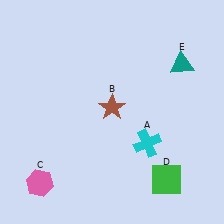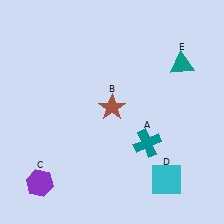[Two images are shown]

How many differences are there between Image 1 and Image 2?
There are 3 differences between the two images.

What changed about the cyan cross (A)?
In Image 1, A is cyan. In Image 2, it changed to teal.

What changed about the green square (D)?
In Image 1, D is green. In Image 2, it changed to cyan.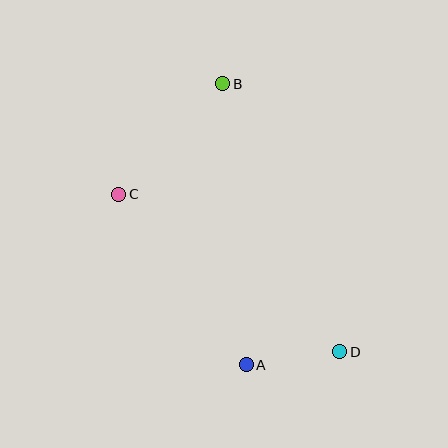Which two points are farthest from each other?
Points B and D are farthest from each other.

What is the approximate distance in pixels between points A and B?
The distance between A and B is approximately 282 pixels.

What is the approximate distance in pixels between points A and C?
The distance between A and C is approximately 213 pixels.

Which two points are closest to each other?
Points A and D are closest to each other.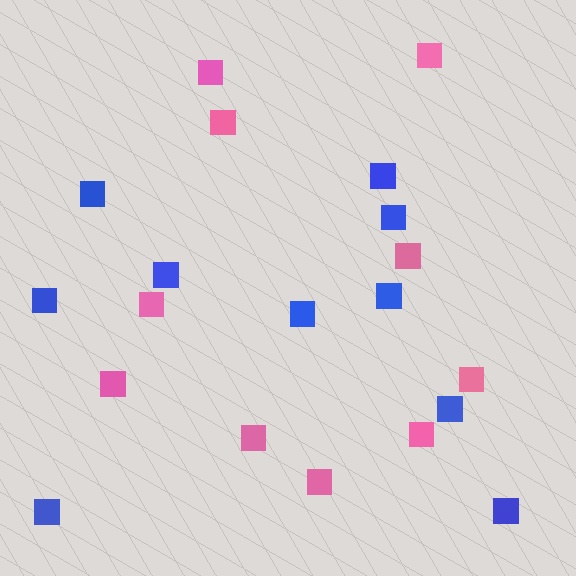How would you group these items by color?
There are 2 groups: one group of blue squares (10) and one group of pink squares (10).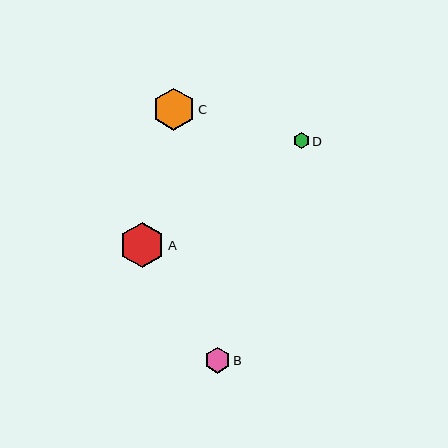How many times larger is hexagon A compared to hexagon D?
Hexagon A is approximately 2.9 times the size of hexagon D.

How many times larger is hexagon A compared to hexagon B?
Hexagon A is approximately 1.8 times the size of hexagon B.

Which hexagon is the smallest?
Hexagon D is the smallest with a size of approximately 16 pixels.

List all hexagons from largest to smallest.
From largest to smallest: A, C, B, D.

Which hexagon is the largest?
Hexagon A is the largest with a size of approximately 45 pixels.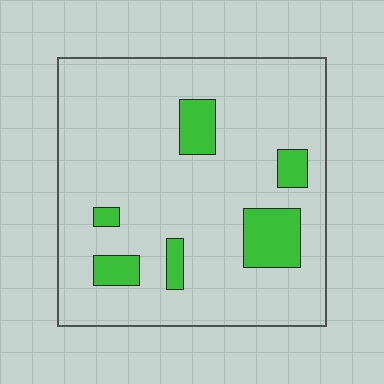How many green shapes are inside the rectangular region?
6.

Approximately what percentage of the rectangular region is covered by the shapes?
Approximately 15%.